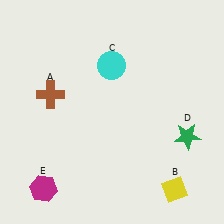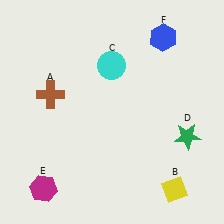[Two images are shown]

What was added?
A blue hexagon (F) was added in Image 2.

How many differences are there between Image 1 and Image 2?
There is 1 difference between the two images.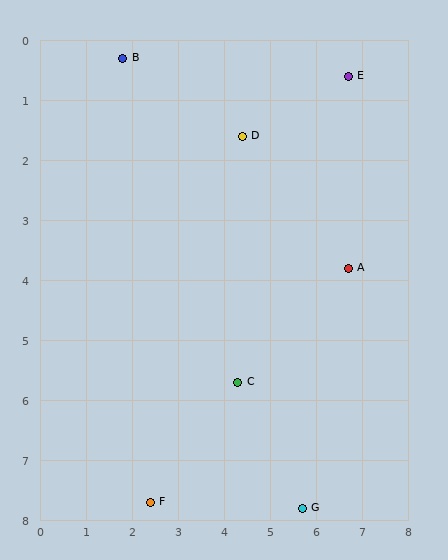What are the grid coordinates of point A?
Point A is at approximately (6.7, 3.8).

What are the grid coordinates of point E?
Point E is at approximately (6.7, 0.6).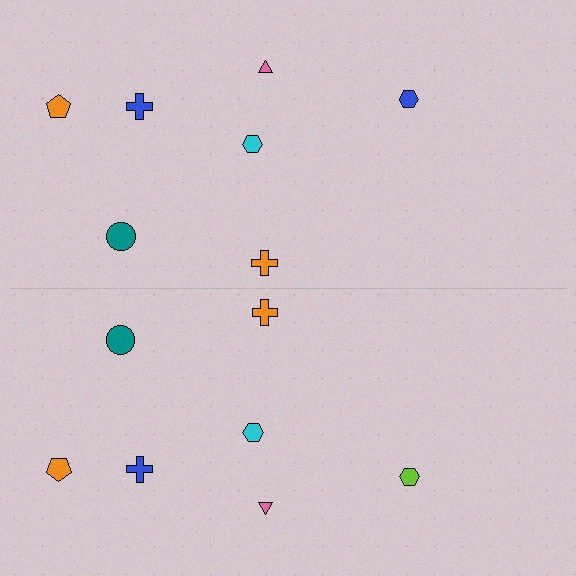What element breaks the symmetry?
The lime hexagon on the bottom side breaks the symmetry — its mirror counterpart is blue.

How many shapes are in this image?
There are 14 shapes in this image.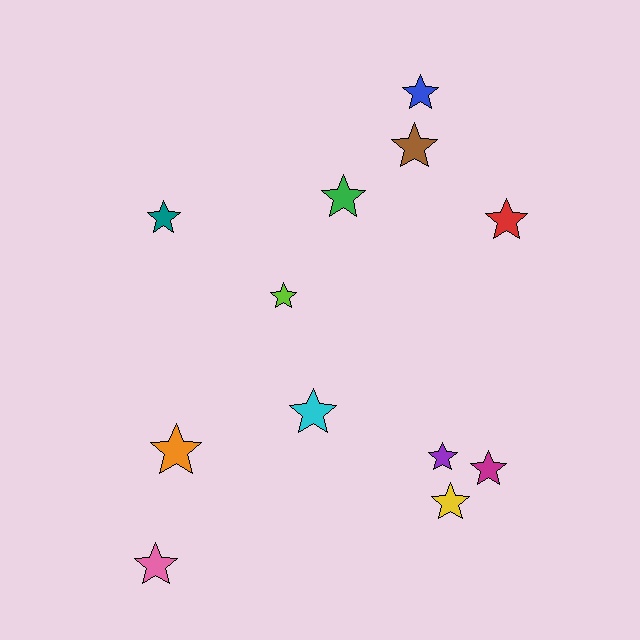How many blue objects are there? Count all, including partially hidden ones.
There is 1 blue object.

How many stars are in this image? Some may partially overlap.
There are 12 stars.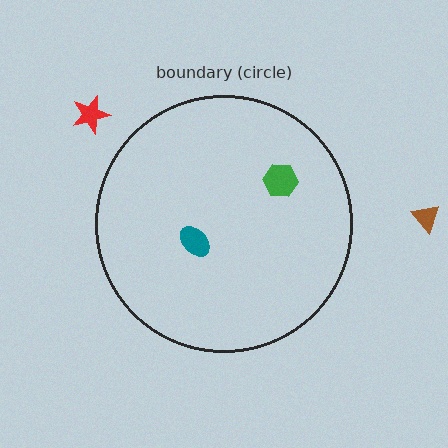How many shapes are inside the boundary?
2 inside, 2 outside.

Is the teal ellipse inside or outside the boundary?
Inside.